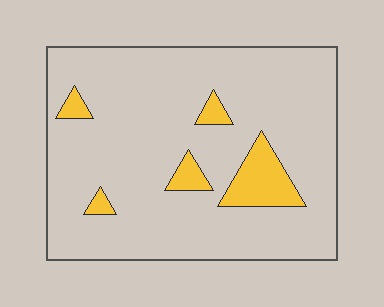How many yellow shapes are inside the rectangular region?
5.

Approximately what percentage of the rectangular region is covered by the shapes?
Approximately 10%.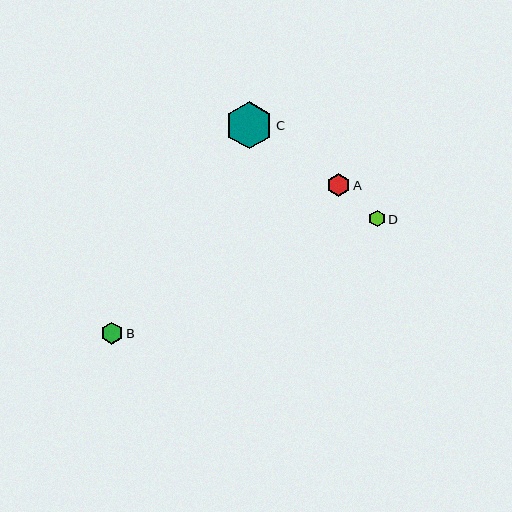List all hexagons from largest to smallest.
From largest to smallest: C, A, B, D.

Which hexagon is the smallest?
Hexagon D is the smallest with a size of approximately 16 pixels.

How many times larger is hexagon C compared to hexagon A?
Hexagon C is approximately 2.1 times the size of hexagon A.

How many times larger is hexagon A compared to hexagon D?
Hexagon A is approximately 1.4 times the size of hexagon D.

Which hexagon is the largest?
Hexagon C is the largest with a size of approximately 48 pixels.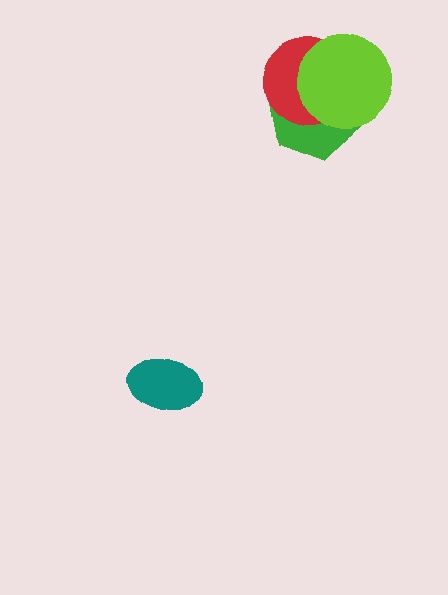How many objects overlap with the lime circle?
2 objects overlap with the lime circle.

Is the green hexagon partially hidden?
Yes, it is partially covered by another shape.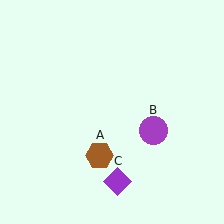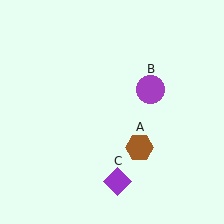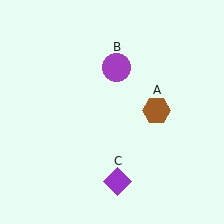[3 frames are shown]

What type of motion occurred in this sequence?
The brown hexagon (object A), purple circle (object B) rotated counterclockwise around the center of the scene.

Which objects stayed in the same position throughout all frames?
Purple diamond (object C) remained stationary.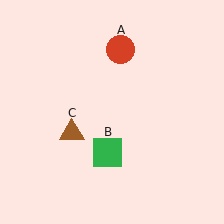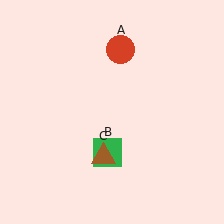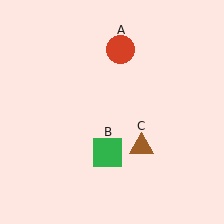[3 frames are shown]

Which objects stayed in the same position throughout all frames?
Red circle (object A) and green square (object B) remained stationary.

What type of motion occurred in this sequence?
The brown triangle (object C) rotated counterclockwise around the center of the scene.